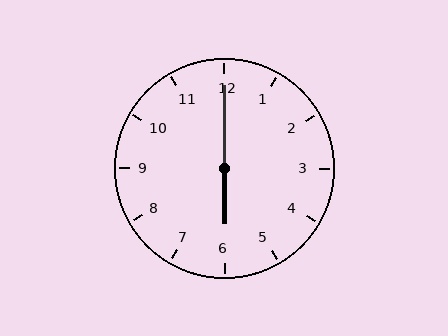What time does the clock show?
6:00.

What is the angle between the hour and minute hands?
Approximately 180 degrees.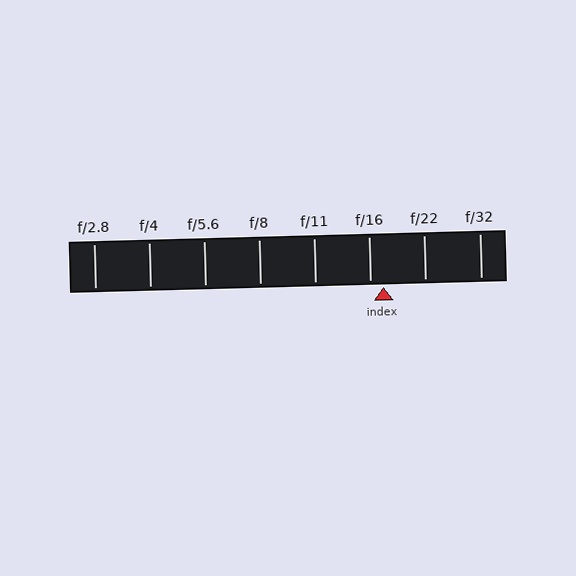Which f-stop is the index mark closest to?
The index mark is closest to f/16.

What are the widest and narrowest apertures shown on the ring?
The widest aperture shown is f/2.8 and the narrowest is f/32.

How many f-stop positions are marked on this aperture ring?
There are 8 f-stop positions marked.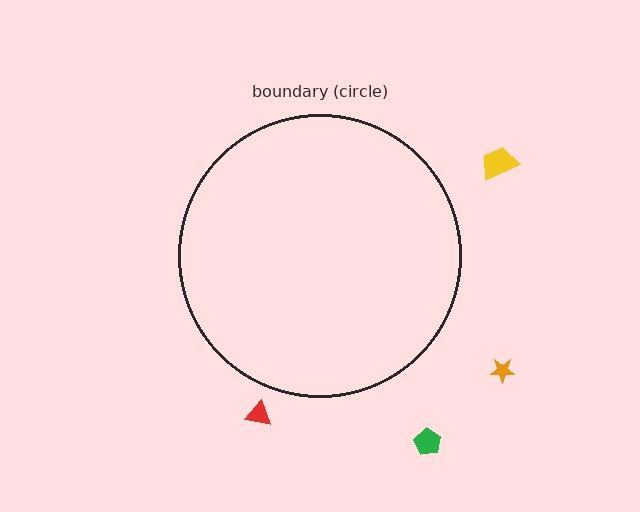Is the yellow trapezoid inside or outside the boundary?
Outside.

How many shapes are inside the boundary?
0 inside, 4 outside.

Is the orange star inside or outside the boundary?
Outside.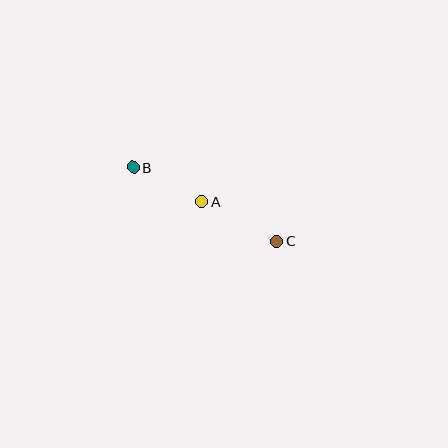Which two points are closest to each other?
Points A and B are closest to each other.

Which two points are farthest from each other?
Points B and C are farthest from each other.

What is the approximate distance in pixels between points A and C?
The distance between A and C is approximately 85 pixels.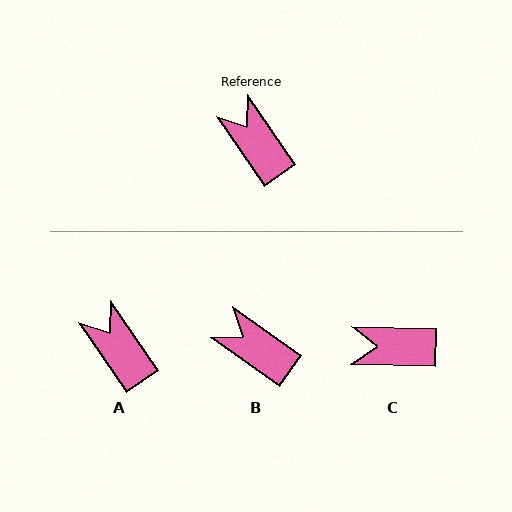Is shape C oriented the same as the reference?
No, it is off by about 54 degrees.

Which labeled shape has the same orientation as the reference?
A.